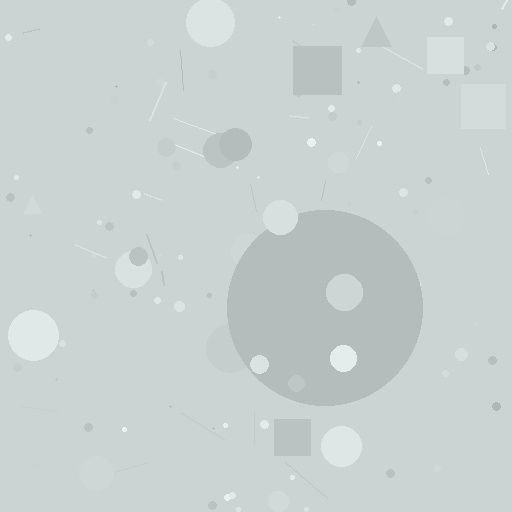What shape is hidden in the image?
A circle is hidden in the image.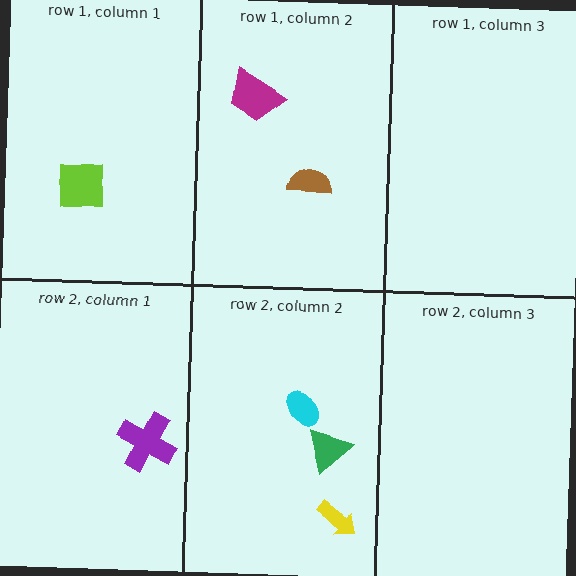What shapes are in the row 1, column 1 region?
The lime square.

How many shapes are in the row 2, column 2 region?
3.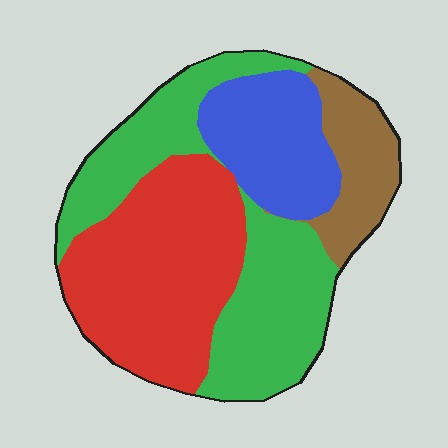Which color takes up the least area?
Brown, at roughly 10%.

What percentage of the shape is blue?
Blue covers 17% of the shape.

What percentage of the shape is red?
Red takes up about one third (1/3) of the shape.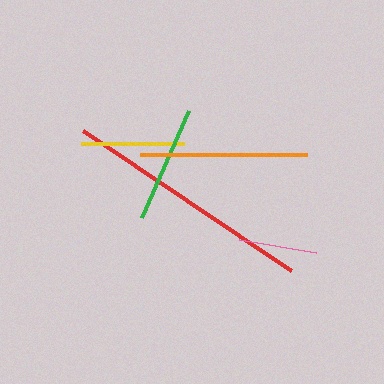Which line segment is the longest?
The red line is the longest at approximately 251 pixels.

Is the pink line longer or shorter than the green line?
The green line is longer than the pink line.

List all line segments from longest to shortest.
From longest to shortest: red, orange, green, yellow, pink.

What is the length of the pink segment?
The pink segment is approximately 78 pixels long.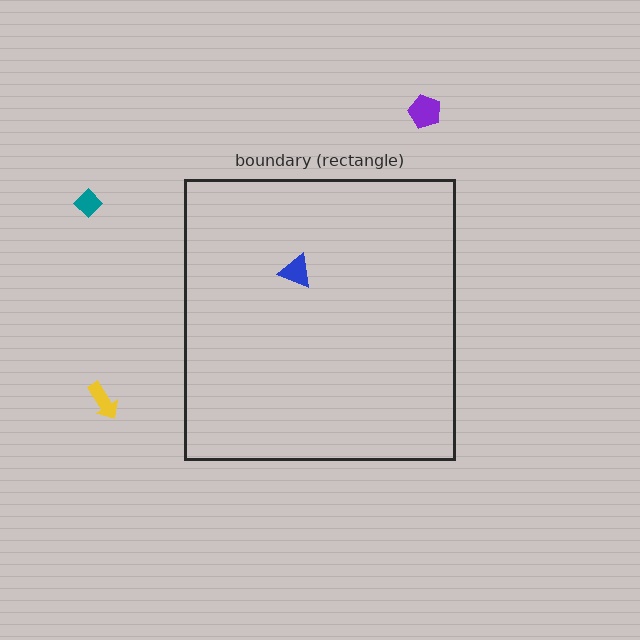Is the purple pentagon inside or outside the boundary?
Outside.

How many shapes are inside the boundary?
1 inside, 3 outside.